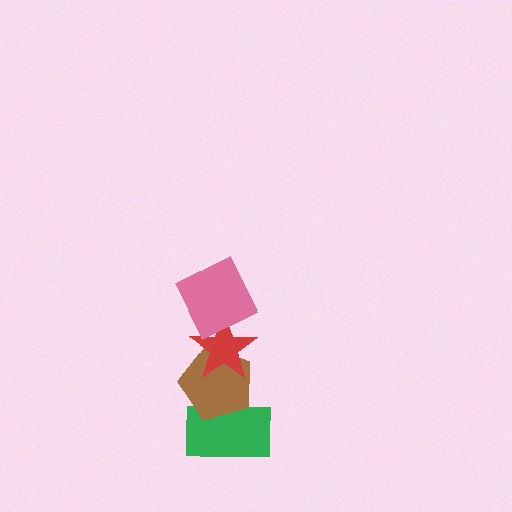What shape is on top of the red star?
The pink square is on top of the red star.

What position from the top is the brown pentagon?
The brown pentagon is 3rd from the top.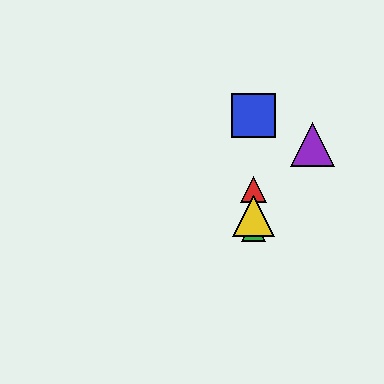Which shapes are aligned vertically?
The red triangle, the blue square, the green triangle, the yellow triangle are aligned vertically.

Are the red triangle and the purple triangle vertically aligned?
No, the red triangle is at x≈253 and the purple triangle is at x≈312.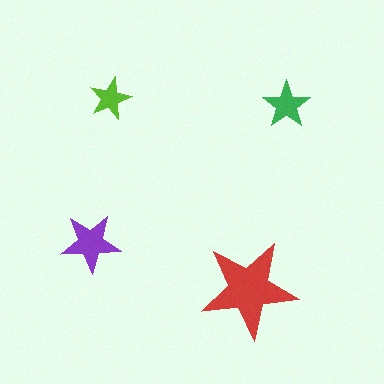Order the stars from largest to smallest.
the red one, the purple one, the green one, the lime one.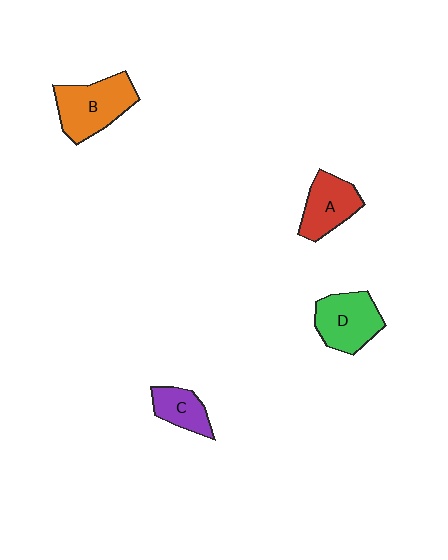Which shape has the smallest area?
Shape C (purple).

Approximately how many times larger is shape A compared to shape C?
Approximately 1.4 times.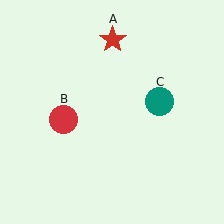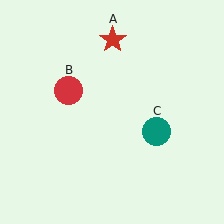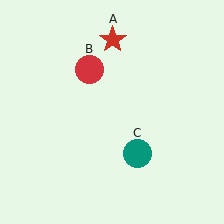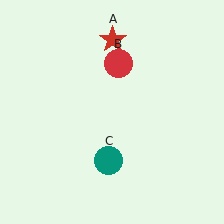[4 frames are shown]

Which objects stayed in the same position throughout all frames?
Red star (object A) remained stationary.